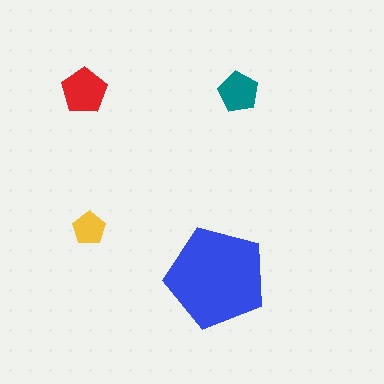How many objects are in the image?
There are 4 objects in the image.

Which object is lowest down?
The blue pentagon is bottommost.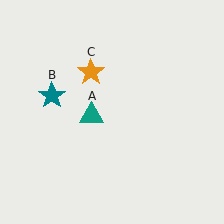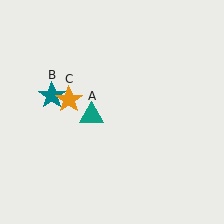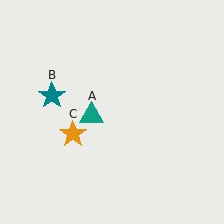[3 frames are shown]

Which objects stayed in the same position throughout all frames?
Teal triangle (object A) and teal star (object B) remained stationary.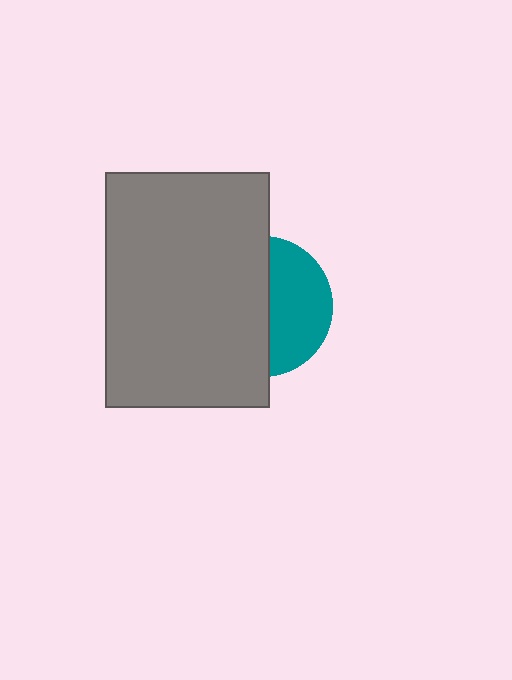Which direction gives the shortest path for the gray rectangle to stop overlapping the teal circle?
Moving left gives the shortest separation.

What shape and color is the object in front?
The object in front is a gray rectangle.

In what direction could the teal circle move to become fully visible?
The teal circle could move right. That would shift it out from behind the gray rectangle entirely.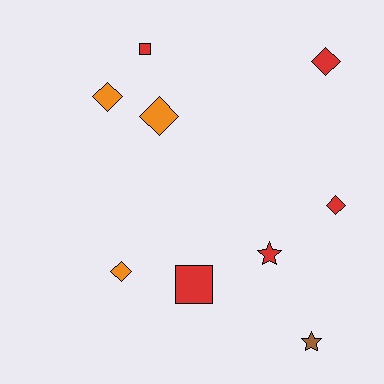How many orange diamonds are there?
There are 3 orange diamonds.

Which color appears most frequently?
Red, with 5 objects.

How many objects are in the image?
There are 9 objects.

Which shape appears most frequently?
Diamond, with 5 objects.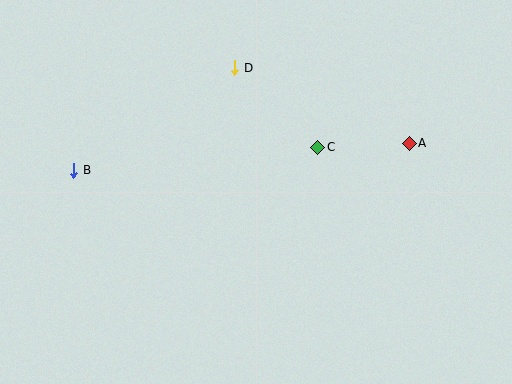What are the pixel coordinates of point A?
Point A is at (409, 143).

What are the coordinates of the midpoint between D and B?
The midpoint between D and B is at (154, 119).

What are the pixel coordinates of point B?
Point B is at (74, 170).